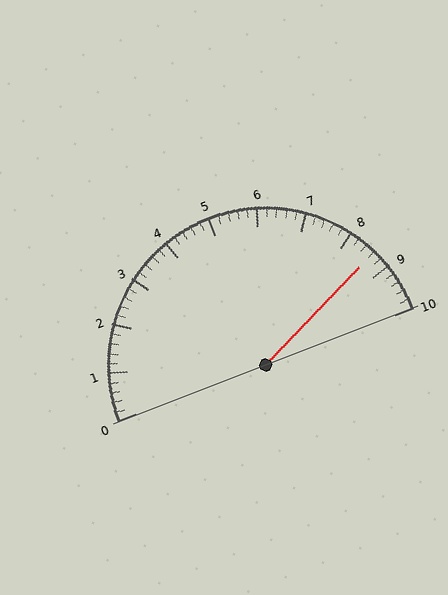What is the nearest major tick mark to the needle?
The nearest major tick mark is 9.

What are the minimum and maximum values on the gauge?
The gauge ranges from 0 to 10.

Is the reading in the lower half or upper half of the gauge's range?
The reading is in the upper half of the range (0 to 10).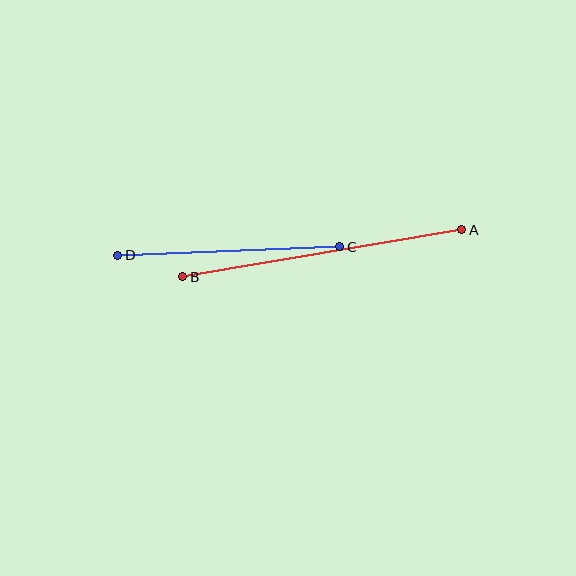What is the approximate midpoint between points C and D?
The midpoint is at approximately (229, 251) pixels.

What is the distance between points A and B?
The distance is approximately 283 pixels.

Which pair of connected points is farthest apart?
Points A and B are farthest apart.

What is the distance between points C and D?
The distance is approximately 222 pixels.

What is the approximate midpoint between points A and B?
The midpoint is at approximately (322, 253) pixels.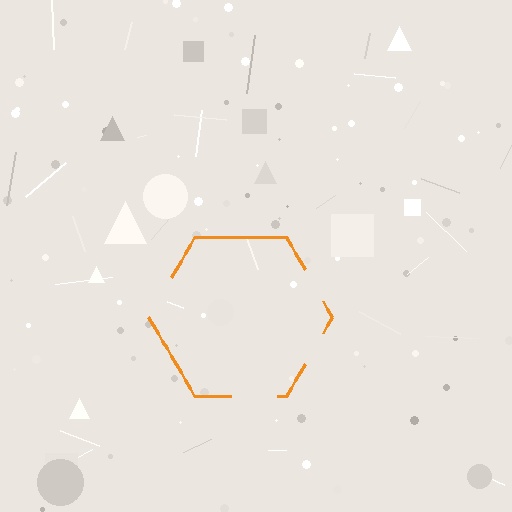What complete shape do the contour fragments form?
The contour fragments form a hexagon.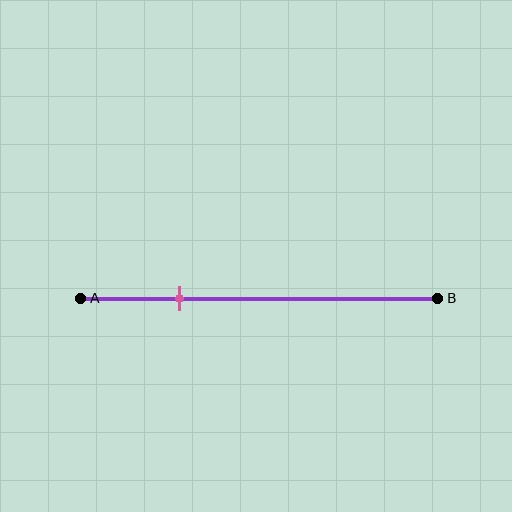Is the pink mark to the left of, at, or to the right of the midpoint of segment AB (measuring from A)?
The pink mark is to the left of the midpoint of segment AB.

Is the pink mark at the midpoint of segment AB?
No, the mark is at about 30% from A, not at the 50% midpoint.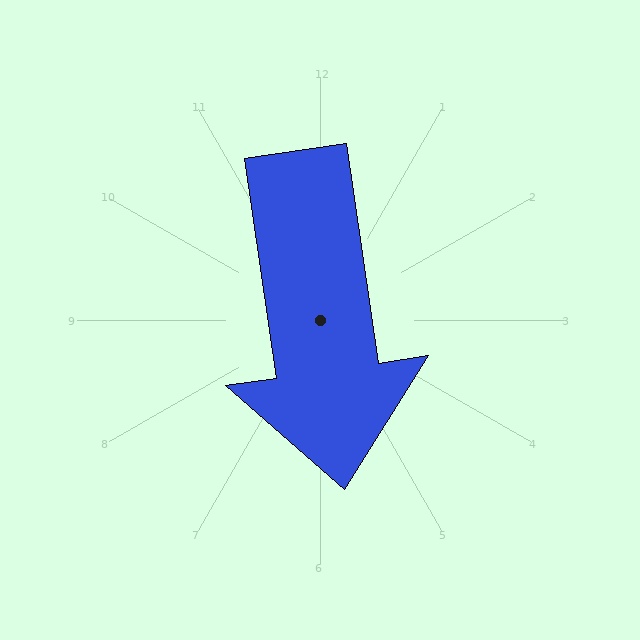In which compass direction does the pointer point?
South.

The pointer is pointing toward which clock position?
Roughly 6 o'clock.